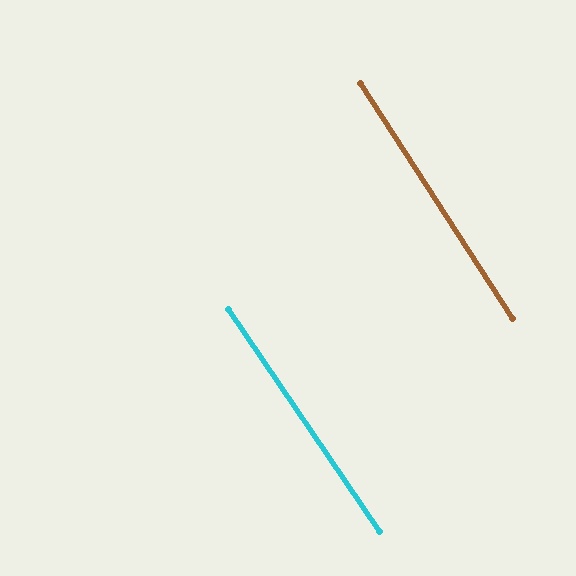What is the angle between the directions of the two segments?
Approximately 1 degree.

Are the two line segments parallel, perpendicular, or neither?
Parallel — their directions differ by only 1.3°.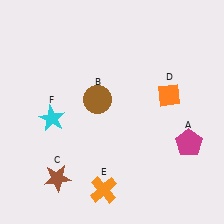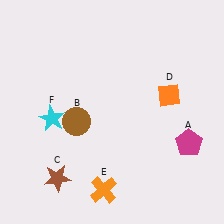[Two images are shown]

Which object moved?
The brown circle (B) moved down.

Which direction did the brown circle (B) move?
The brown circle (B) moved down.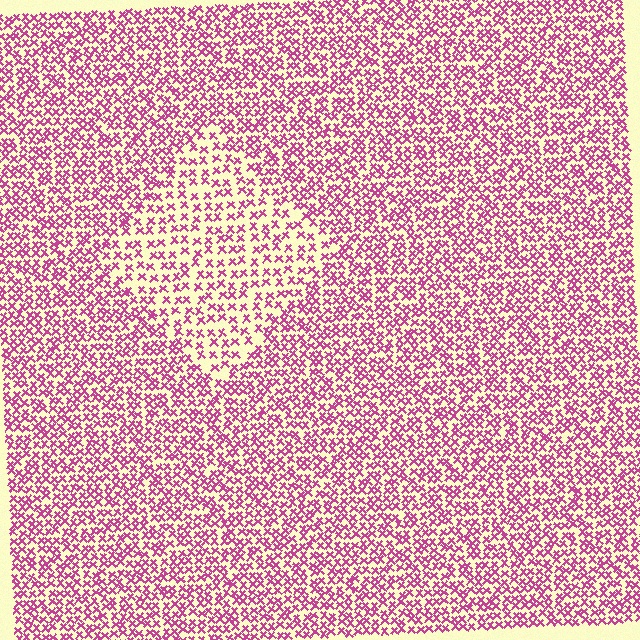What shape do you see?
I see a diamond.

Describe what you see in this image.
The image contains small magenta elements arranged at two different densities. A diamond-shaped region is visible where the elements are less densely packed than the surrounding area.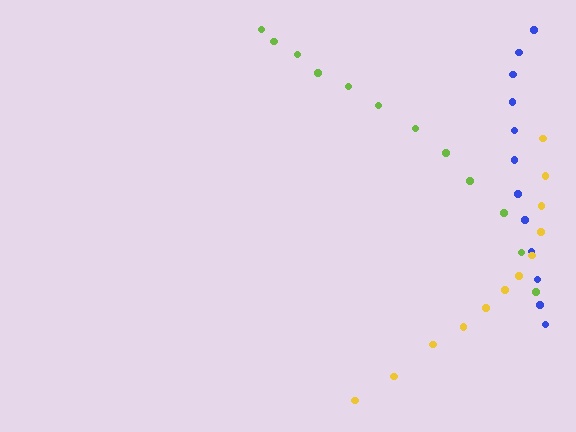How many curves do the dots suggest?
There are 3 distinct paths.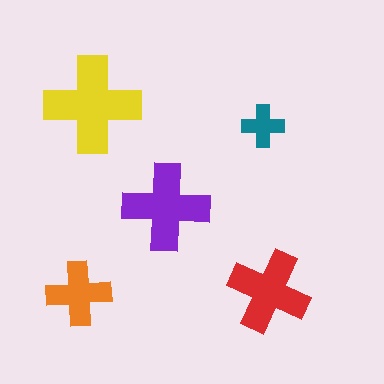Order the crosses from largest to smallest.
the yellow one, the purple one, the red one, the orange one, the teal one.